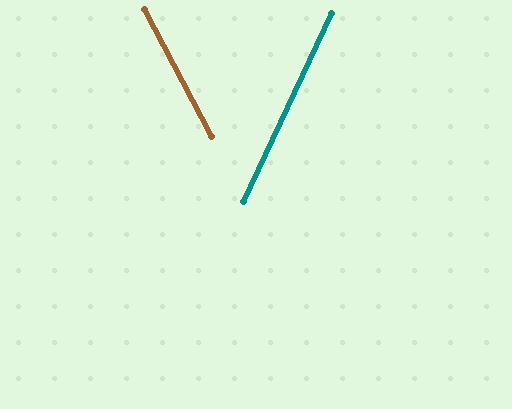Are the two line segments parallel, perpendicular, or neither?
Neither parallel nor perpendicular — they differ by about 53°.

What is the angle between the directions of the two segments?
Approximately 53 degrees.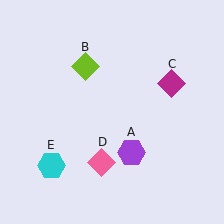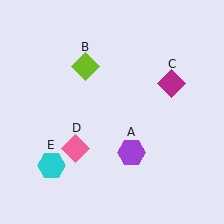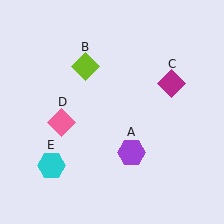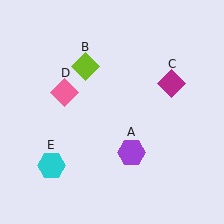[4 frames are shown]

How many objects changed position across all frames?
1 object changed position: pink diamond (object D).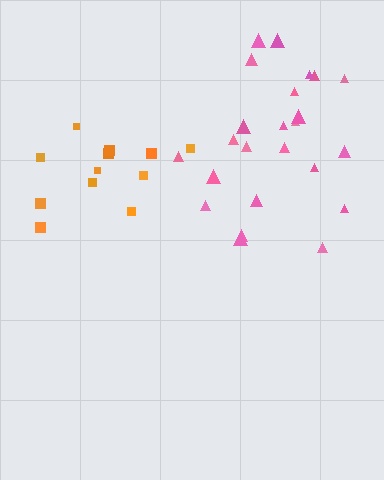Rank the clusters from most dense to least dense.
pink, orange.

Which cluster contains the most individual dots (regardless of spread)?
Pink (24).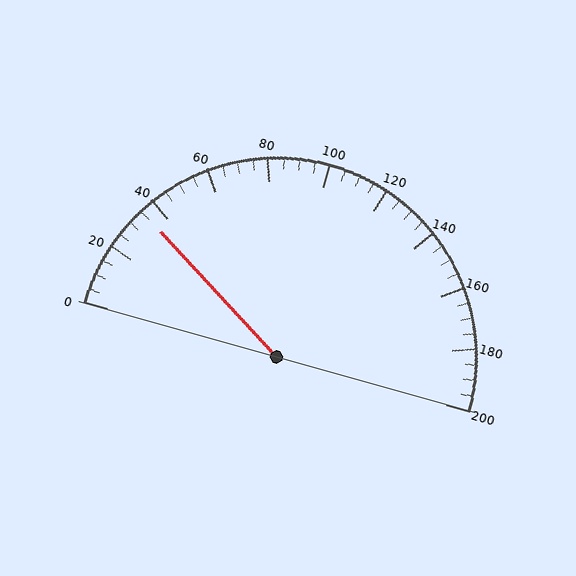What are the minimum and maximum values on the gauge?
The gauge ranges from 0 to 200.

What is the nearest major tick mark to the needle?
The nearest major tick mark is 40.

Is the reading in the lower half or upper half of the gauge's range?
The reading is in the lower half of the range (0 to 200).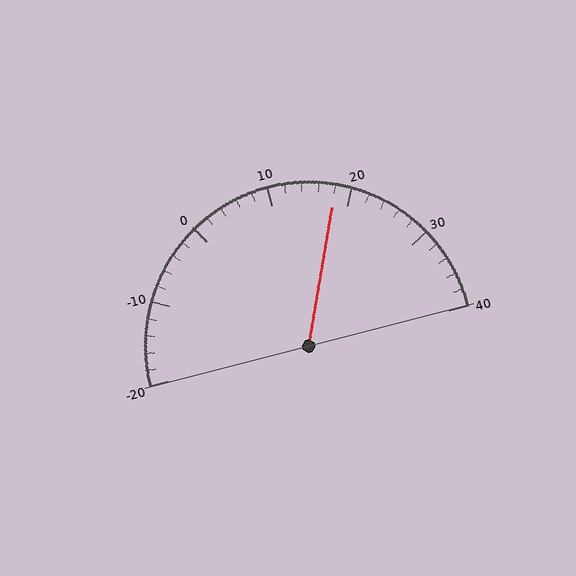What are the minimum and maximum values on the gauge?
The gauge ranges from -20 to 40.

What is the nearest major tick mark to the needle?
The nearest major tick mark is 20.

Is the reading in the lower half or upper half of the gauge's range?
The reading is in the upper half of the range (-20 to 40).